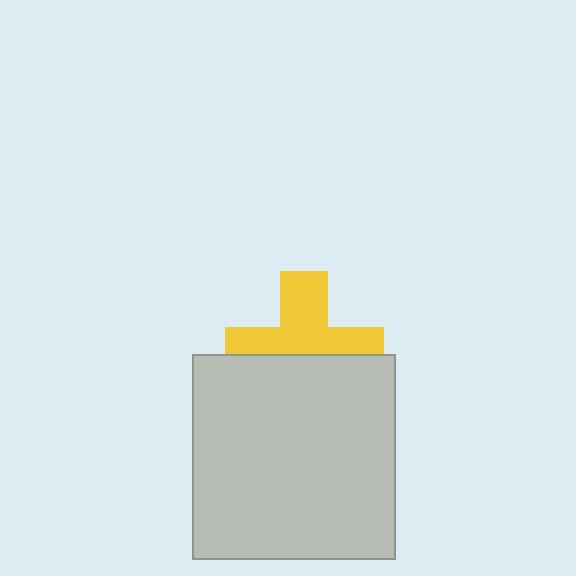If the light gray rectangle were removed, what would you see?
You would see the complete yellow cross.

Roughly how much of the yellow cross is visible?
About half of it is visible (roughly 53%).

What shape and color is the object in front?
The object in front is a light gray rectangle.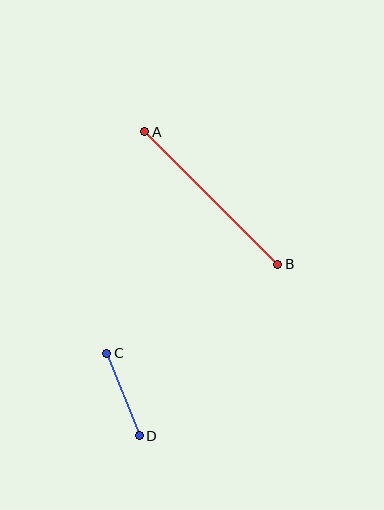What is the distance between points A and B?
The distance is approximately 188 pixels.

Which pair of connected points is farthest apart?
Points A and B are farthest apart.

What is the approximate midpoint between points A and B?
The midpoint is at approximately (211, 198) pixels.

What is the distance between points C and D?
The distance is approximately 89 pixels.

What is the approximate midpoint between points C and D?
The midpoint is at approximately (123, 394) pixels.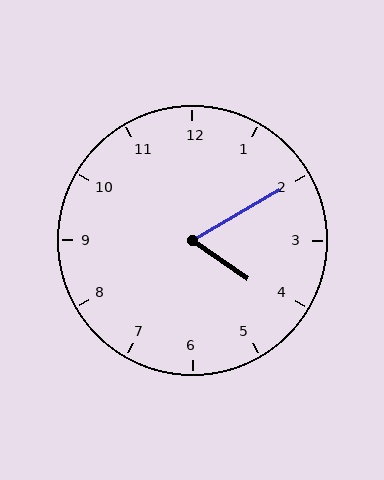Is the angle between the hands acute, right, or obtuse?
It is acute.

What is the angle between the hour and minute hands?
Approximately 65 degrees.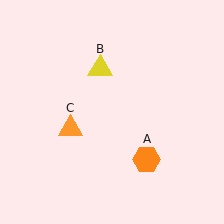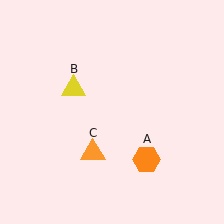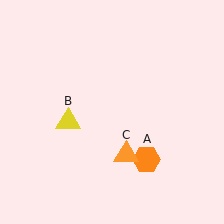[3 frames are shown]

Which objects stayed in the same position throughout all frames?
Orange hexagon (object A) remained stationary.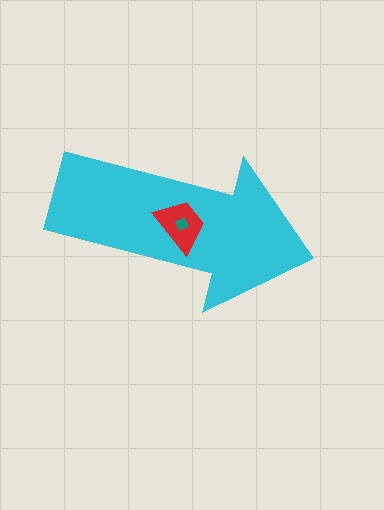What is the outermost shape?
The cyan arrow.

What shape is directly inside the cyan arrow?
The red trapezoid.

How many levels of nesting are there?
3.